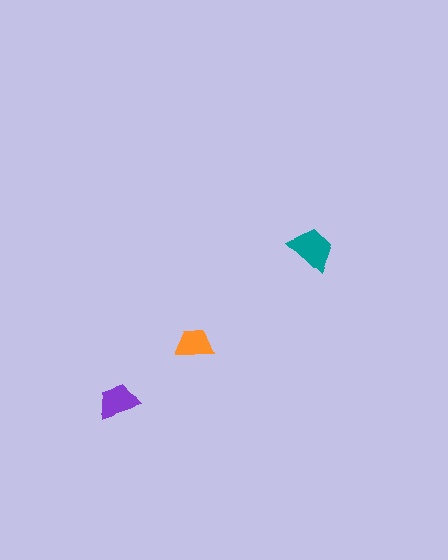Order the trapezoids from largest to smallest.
the teal one, the purple one, the orange one.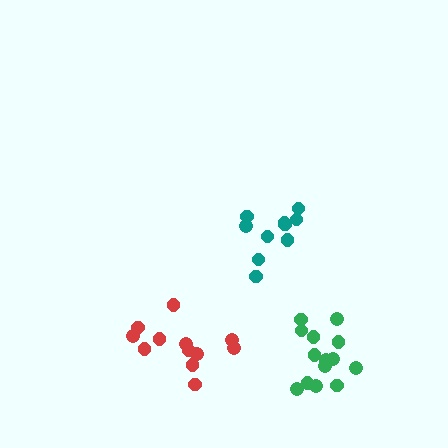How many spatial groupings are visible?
There are 3 spatial groupings.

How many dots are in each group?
Group 1: 12 dots, Group 2: 10 dots, Group 3: 14 dots (36 total).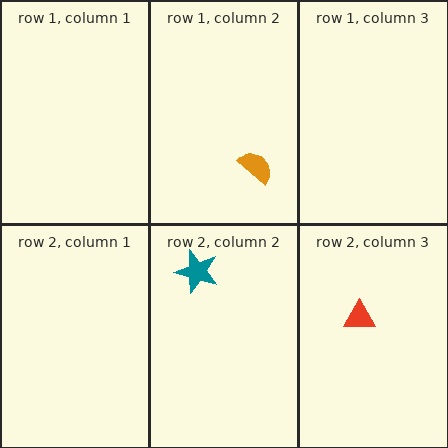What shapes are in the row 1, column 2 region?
The orange semicircle.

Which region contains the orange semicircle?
The row 1, column 2 region.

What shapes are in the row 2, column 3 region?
The red triangle.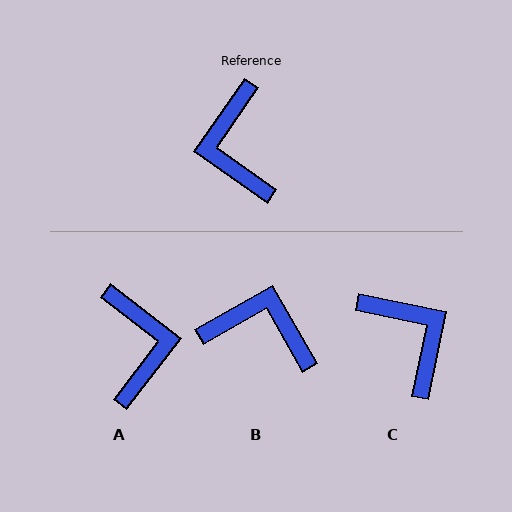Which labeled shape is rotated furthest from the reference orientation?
A, about 177 degrees away.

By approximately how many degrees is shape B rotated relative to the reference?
Approximately 116 degrees clockwise.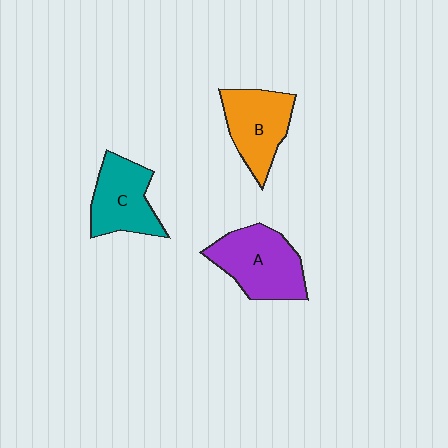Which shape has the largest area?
Shape A (purple).